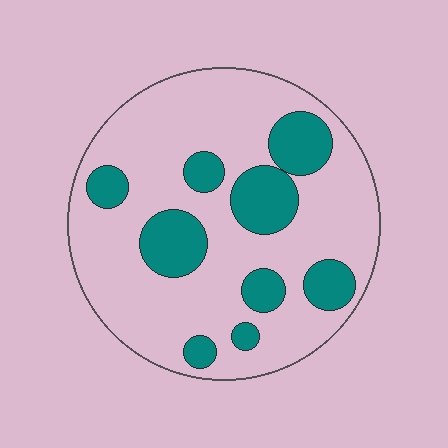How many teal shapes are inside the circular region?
9.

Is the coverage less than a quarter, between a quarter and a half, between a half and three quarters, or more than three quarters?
Less than a quarter.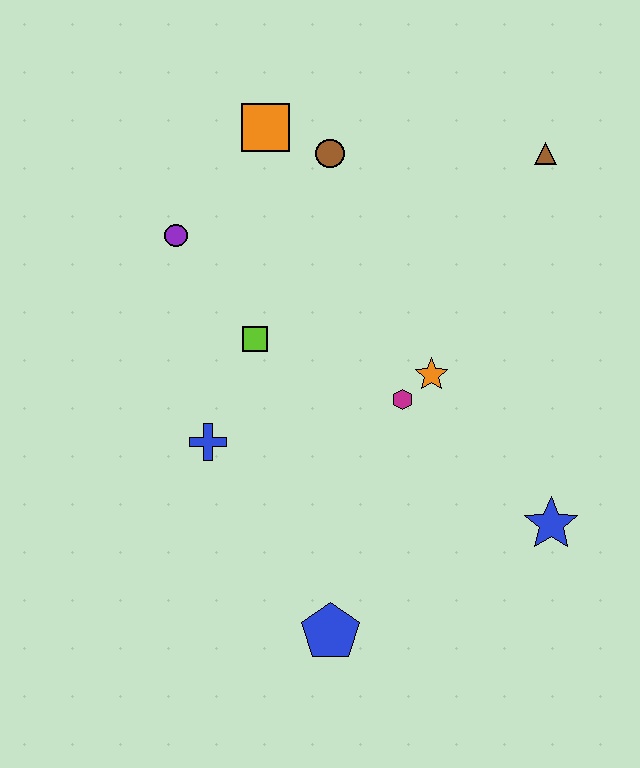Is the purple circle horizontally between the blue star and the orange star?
No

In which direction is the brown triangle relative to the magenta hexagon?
The brown triangle is above the magenta hexagon.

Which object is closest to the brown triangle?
The brown circle is closest to the brown triangle.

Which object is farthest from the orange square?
The blue pentagon is farthest from the orange square.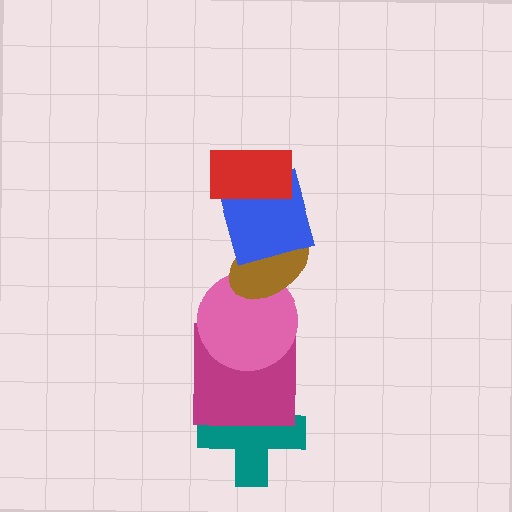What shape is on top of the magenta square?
The pink circle is on top of the magenta square.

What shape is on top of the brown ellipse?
The blue square is on top of the brown ellipse.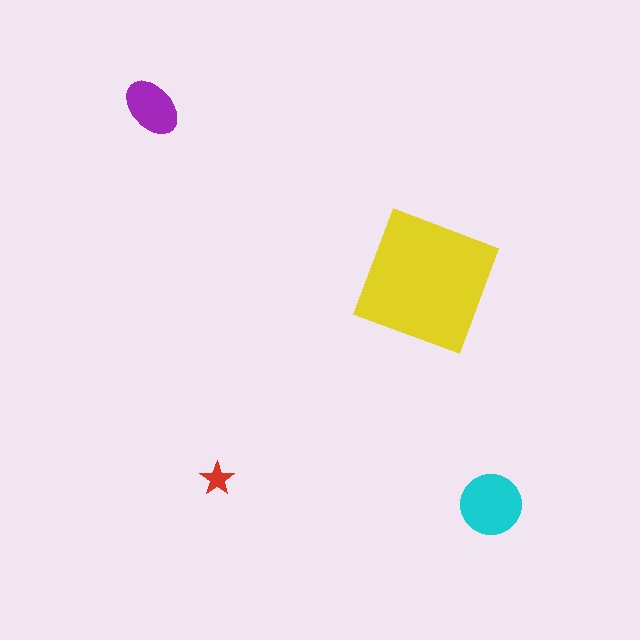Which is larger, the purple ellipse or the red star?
The purple ellipse.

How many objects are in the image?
There are 4 objects in the image.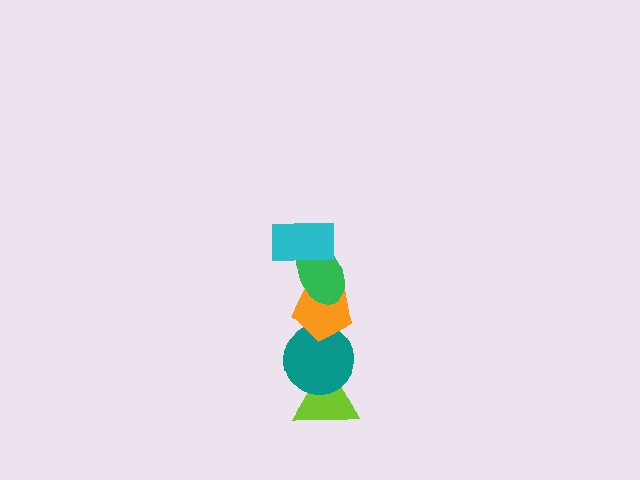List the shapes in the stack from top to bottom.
From top to bottom: the cyan rectangle, the green ellipse, the orange pentagon, the teal circle, the lime triangle.